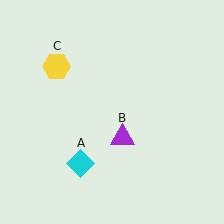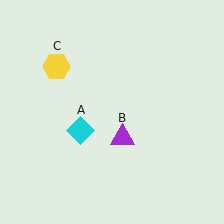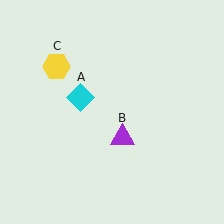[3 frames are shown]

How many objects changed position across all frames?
1 object changed position: cyan diamond (object A).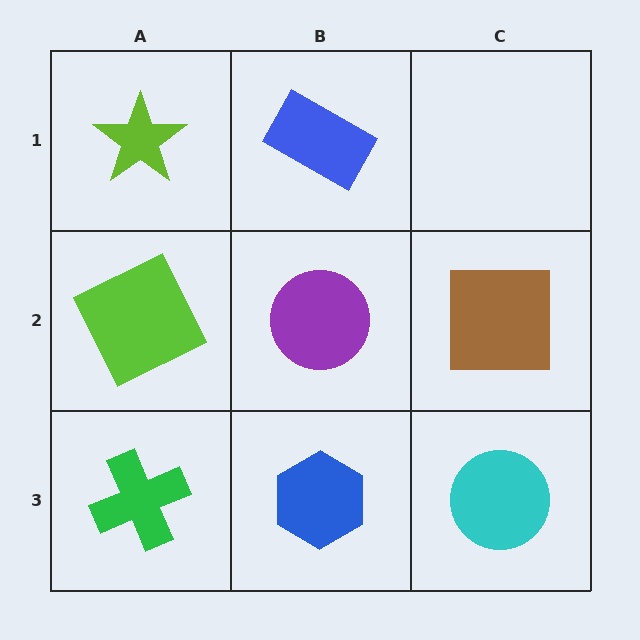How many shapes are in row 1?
2 shapes.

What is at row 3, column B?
A blue hexagon.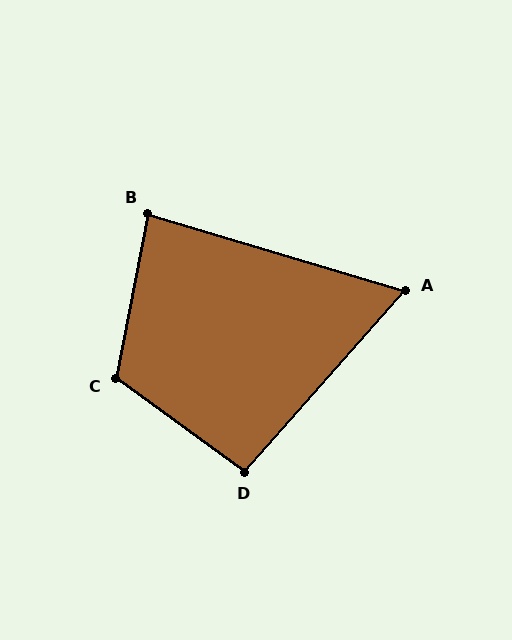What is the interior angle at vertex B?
Approximately 84 degrees (acute).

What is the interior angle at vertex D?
Approximately 96 degrees (obtuse).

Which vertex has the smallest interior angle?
A, at approximately 65 degrees.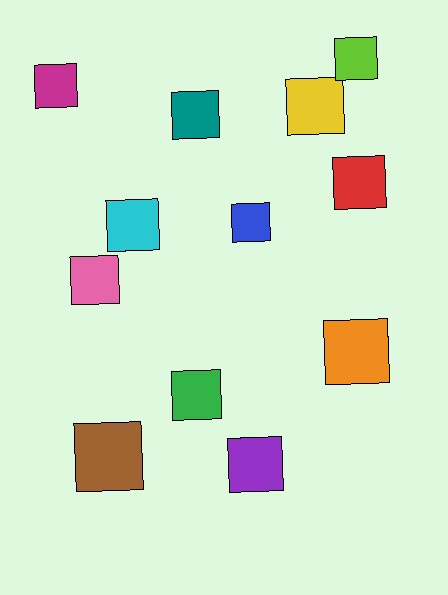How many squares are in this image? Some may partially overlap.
There are 12 squares.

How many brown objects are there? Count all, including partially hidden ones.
There is 1 brown object.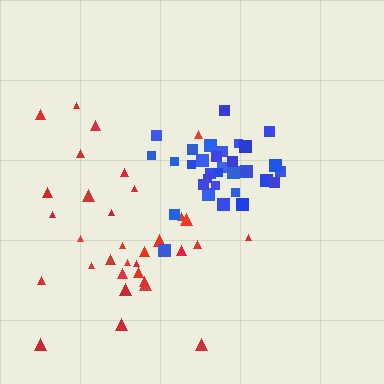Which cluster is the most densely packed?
Blue.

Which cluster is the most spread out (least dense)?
Red.